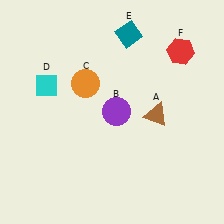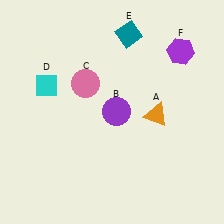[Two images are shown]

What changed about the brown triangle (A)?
In Image 1, A is brown. In Image 2, it changed to orange.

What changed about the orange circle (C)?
In Image 1, C is orange. In Image 2, it changed to pink.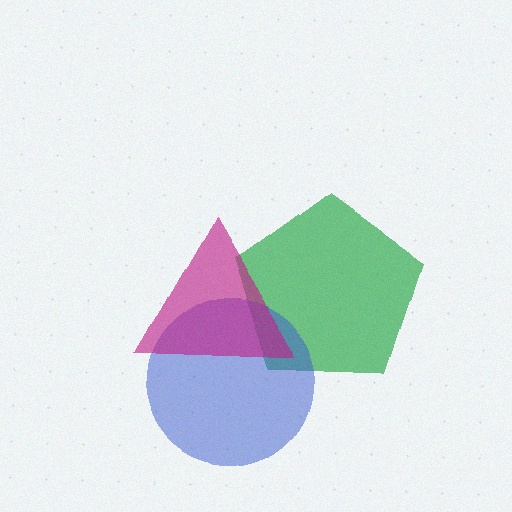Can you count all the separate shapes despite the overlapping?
Yes, there are 3 separate shapes.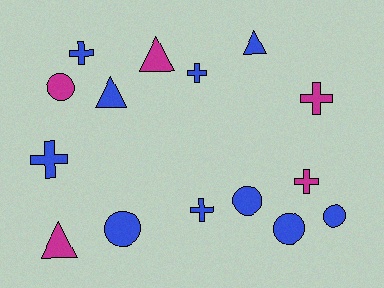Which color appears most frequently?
Blue, with 10 objects.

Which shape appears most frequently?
Cross, with 6 objects.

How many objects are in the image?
There are 15 objects.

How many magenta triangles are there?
There are 2 magenta triangles.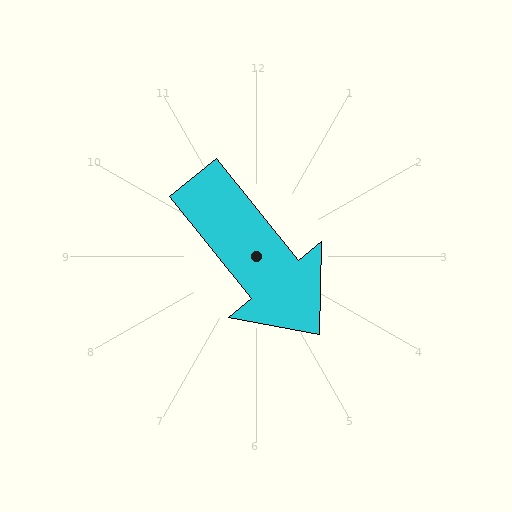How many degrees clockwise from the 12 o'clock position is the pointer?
Approximately 141 degrees.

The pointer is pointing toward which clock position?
Roughly 5 o'clock.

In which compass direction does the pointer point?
Southeast.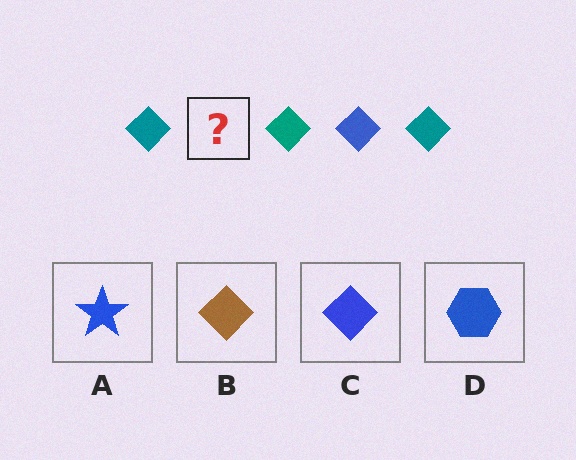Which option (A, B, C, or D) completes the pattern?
C.